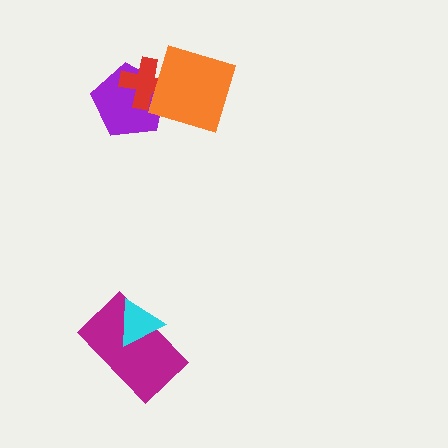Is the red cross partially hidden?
Yes, it is partially covered by another shape.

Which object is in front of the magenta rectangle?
The cyan triangle is in front of the magenta rectangle.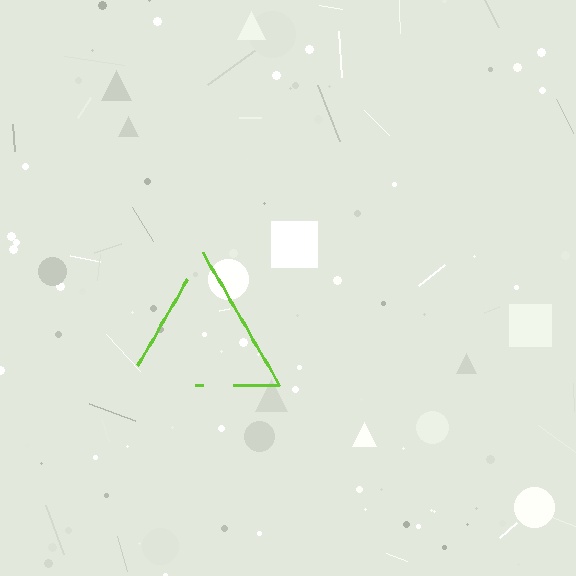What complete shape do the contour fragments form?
The contour fragments form a triangle.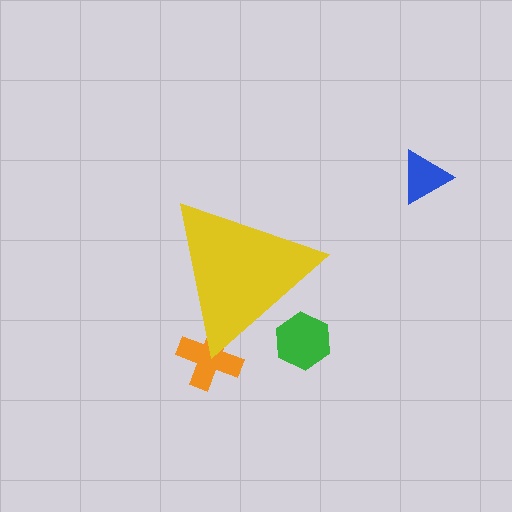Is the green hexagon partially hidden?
Yes, the green hexagon is partially hidden behind the yellow triangle.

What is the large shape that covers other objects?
A yellow triangle.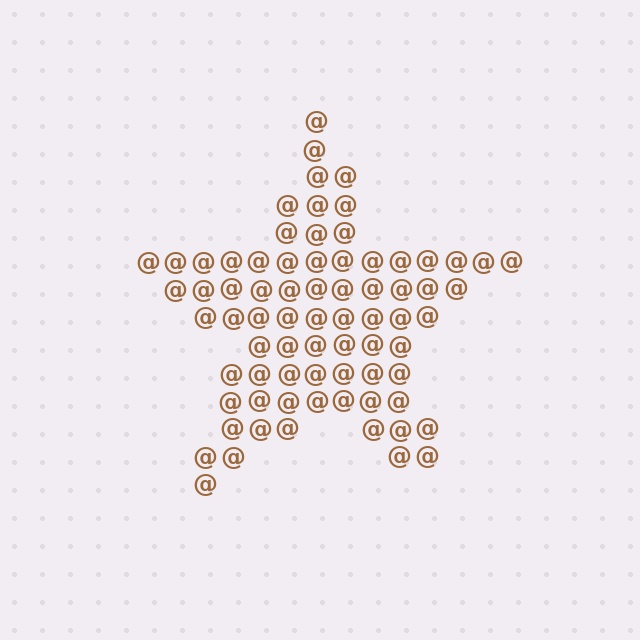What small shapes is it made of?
It is made of small at signs.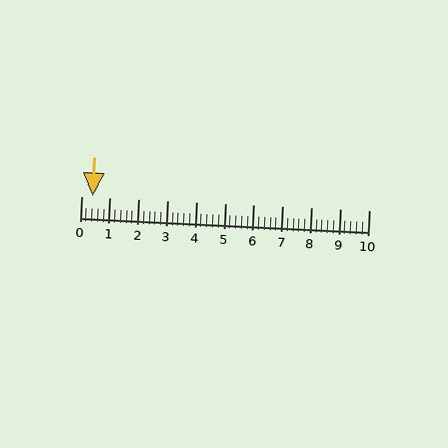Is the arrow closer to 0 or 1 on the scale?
The arrow is closer to 0.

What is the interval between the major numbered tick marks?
The major tick marks are spaced 1 units apart.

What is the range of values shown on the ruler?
The ruler shows values from 0 to 10.